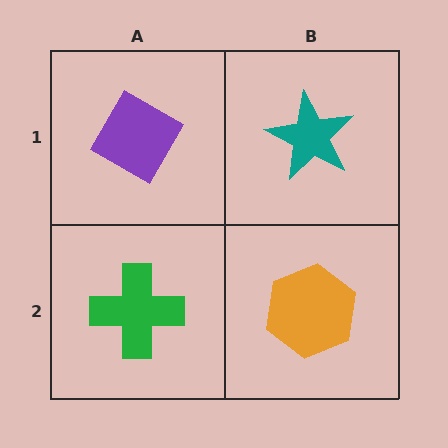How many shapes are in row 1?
2 shapes.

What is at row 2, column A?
A green cross.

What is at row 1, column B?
A teal star.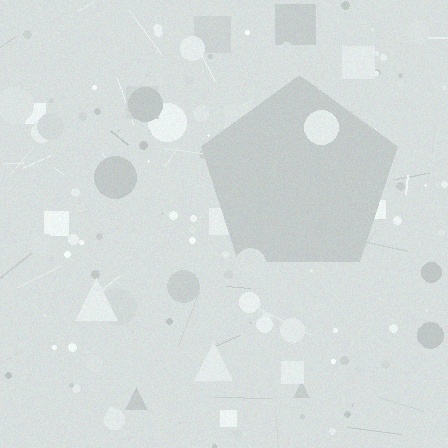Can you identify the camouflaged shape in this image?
The camouflaged shape is a pentagon.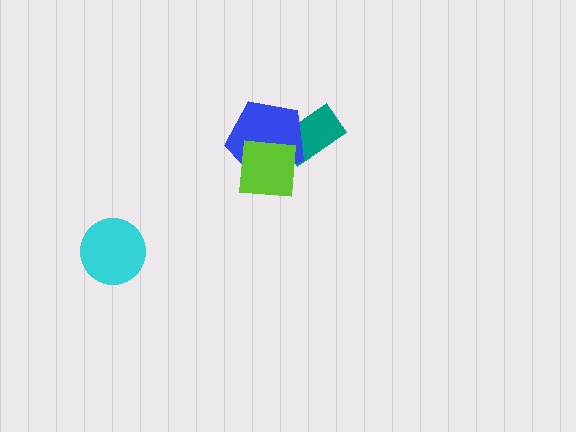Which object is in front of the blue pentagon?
The lime square is in front of the blue pentagon.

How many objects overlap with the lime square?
2 objects overlap with the lime square.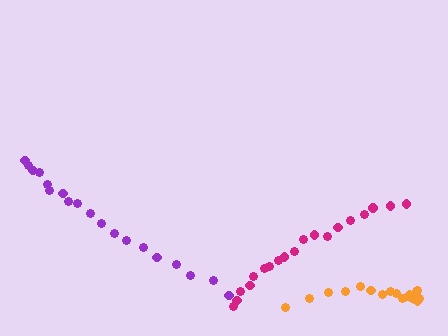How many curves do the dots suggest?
There are 3 distinct paths.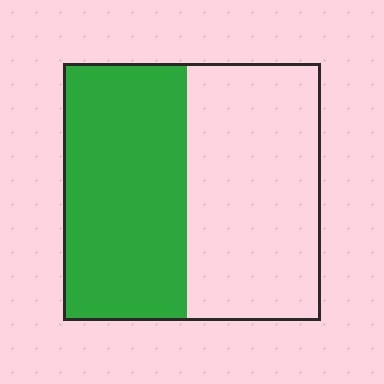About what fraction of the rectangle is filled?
About one half (1/2).